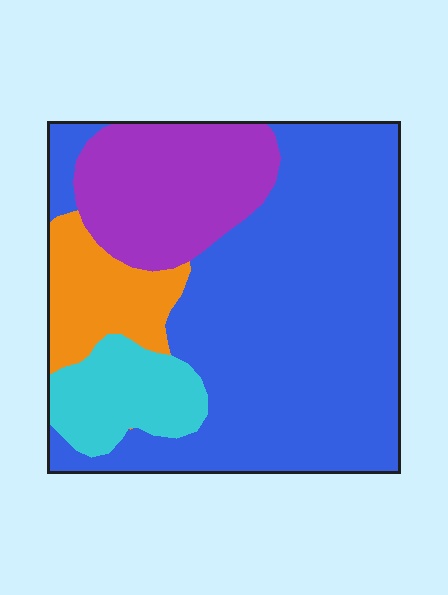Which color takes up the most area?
Blue, at roughly 60%.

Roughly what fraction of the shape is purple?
Purple covers 19% of the shape.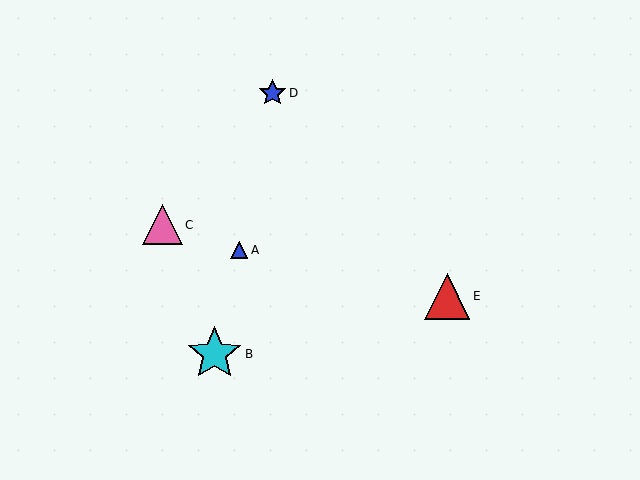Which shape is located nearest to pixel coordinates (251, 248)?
The blue triangle (labeled A) at (239, 250) is nearest to that location.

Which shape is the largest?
The cyan star (labeled B) is the largest.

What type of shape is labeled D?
Shape D is a blue star.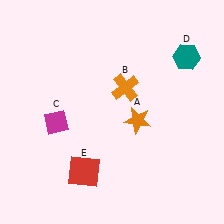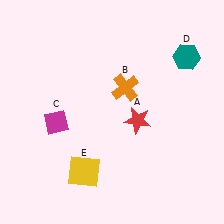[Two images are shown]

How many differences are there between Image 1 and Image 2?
There are 2 differences between the two images.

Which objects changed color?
A changed from orange to red. E changed from red to yellow.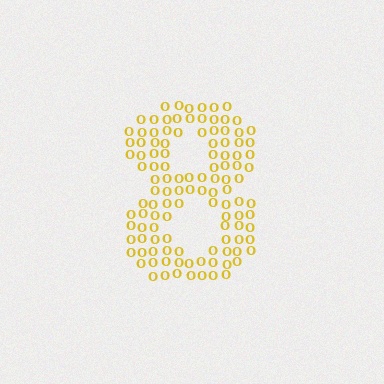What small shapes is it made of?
It is made of small letter O's.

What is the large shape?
The large shape is the digit 8.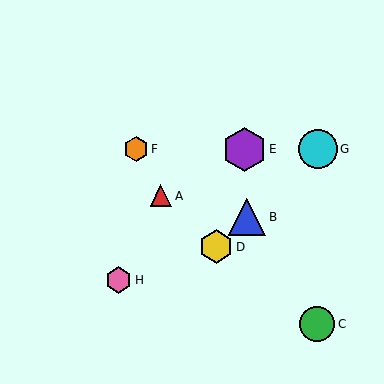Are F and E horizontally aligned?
Yes, both are at y≈149.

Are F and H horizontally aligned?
No, F is at y≈149 and H is at y≈280.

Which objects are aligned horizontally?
Objects E, F, G are aligned horizontally.